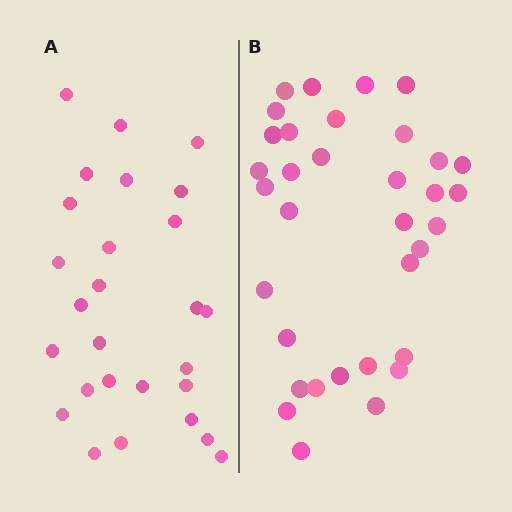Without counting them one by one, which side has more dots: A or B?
Region B (the right region) has more dots.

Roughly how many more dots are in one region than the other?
Region B has roughly 8 or so more dots than region A.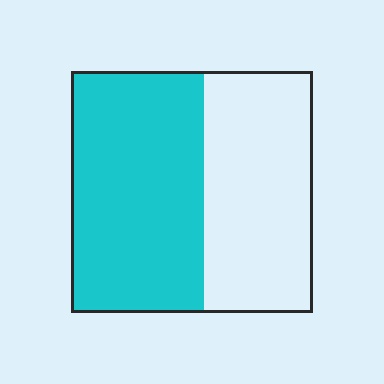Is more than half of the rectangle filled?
Yes.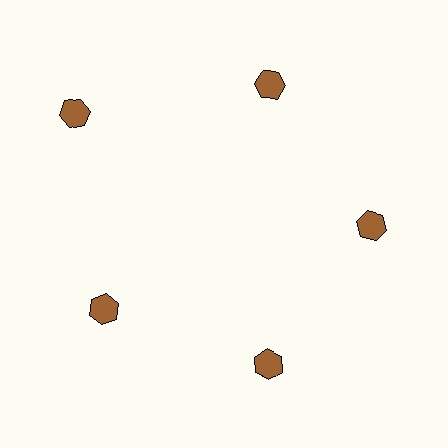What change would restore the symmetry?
The symmetry would be restored by moving it inward, back onto the ring so that all 5 hexagons sit at equal angles and equal distance from the center.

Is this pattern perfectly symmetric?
No. The 5 brown hexagons are arranged in a ring, but one element near the 10 o'clock position is pushed outward from the center, breaking the 5-fold rotational symmetry.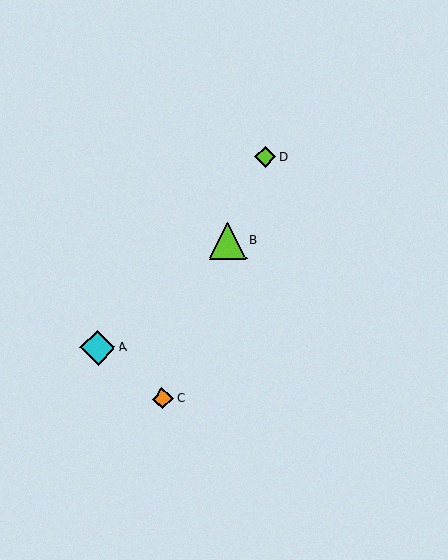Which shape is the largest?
The lime triangle (labeled B) is the largest.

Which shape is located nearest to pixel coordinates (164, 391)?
The orange diamond (labeled C) at (163, 399) is nearest to that location.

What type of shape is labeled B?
Shape B is a lime triangle.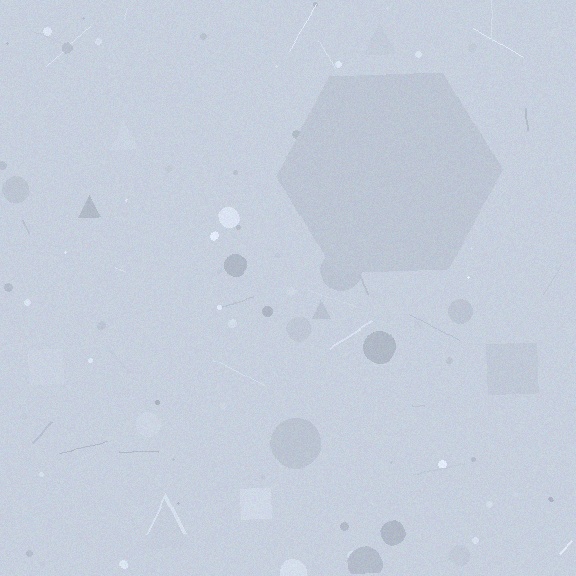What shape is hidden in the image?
A hexagon is hidden in the image.